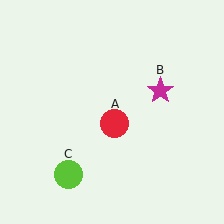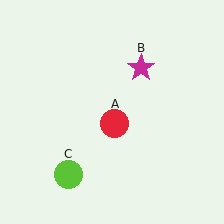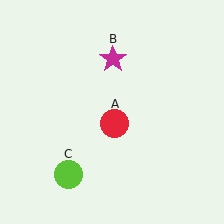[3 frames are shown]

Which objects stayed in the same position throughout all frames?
Red circle (object A) and lime circle (object C) remained stationary.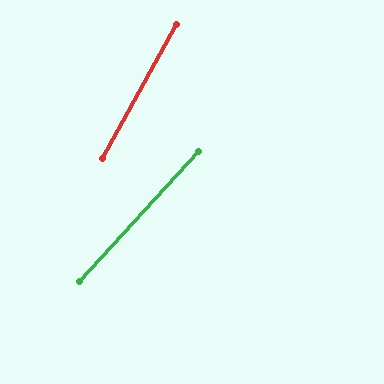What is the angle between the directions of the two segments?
Approximately 13 degrees.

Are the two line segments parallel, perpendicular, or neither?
Neither parallel nor perpendicular — they differ by about 13°.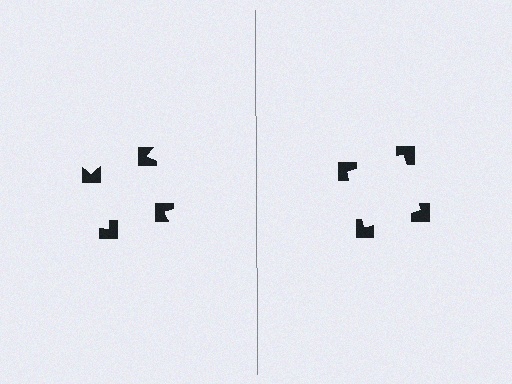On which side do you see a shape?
An illusory square appears on the right side. On the left side the wedge cuts are rotated, so no coherent shape forms.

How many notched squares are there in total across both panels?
8 — 4 on each side.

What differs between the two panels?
The notched squares are positioned identically on both sides; only the wedge orientations differ. On the right they align to a square; on the left they are misaligned.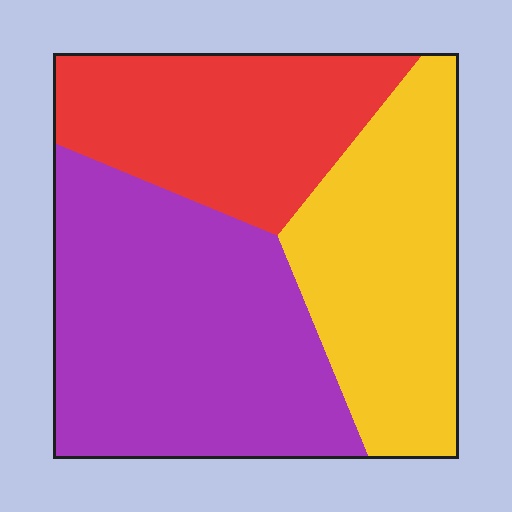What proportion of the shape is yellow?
Yellow covers 30% of the shape.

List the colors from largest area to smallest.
From largest to smallest: purple, yellow, red.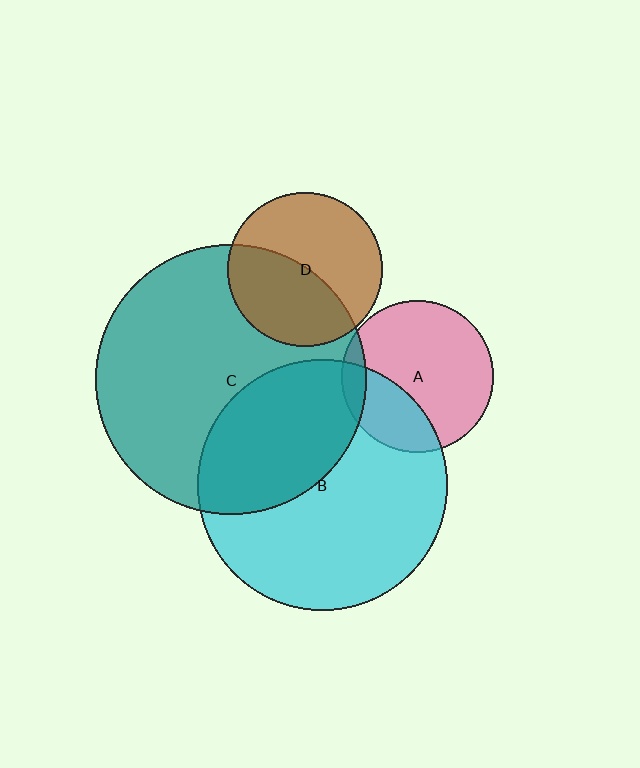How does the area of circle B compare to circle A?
Approximately 2.7 times.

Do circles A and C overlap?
Yes.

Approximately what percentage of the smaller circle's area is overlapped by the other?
Approximately 10%.